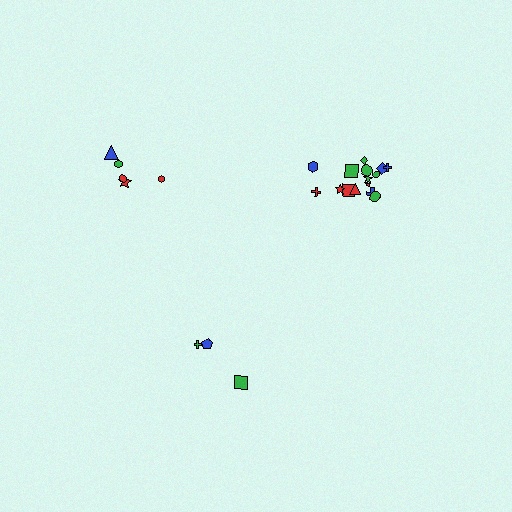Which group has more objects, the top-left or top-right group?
The top-right group.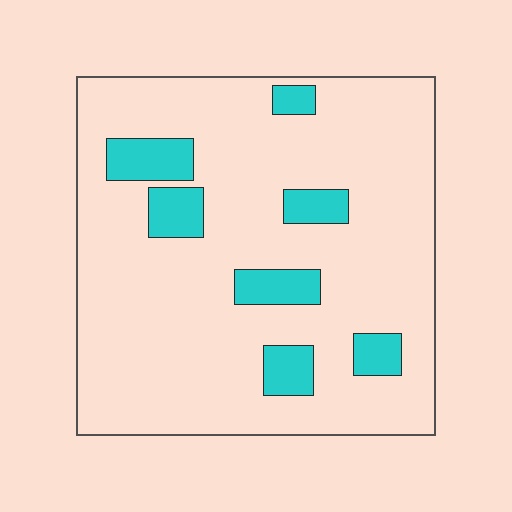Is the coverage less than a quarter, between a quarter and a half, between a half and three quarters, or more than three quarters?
Less than a quarter.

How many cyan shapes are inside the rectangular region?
7.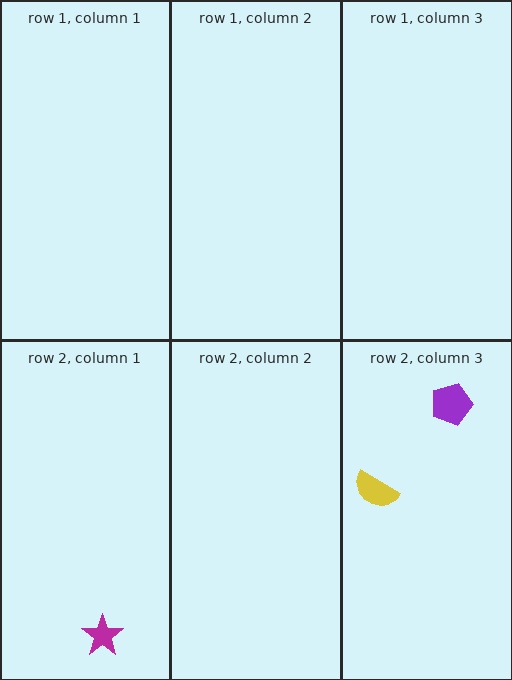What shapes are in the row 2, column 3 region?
The purple pentagon, the yellow semicircle.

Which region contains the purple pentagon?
The row 2, column 3 region.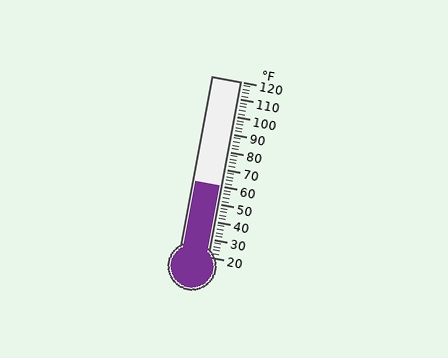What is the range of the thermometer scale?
The thermometer scale ranges from 20°F to 120°F.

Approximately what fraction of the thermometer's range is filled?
The thermometer is filled to approximately 40% of its range.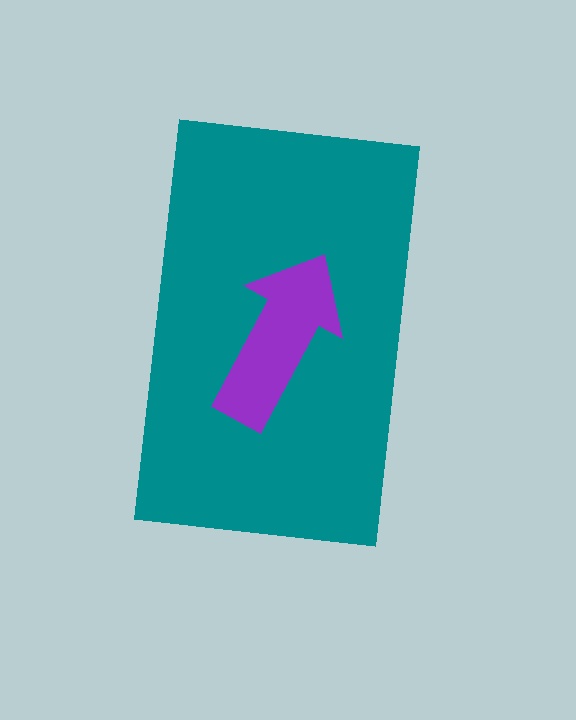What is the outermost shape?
The teal rectangle.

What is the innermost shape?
The purple arrow.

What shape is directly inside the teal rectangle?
The purple arrow.